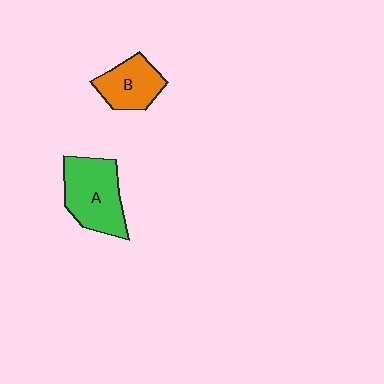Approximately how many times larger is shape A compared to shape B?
Approximately 1.5 times.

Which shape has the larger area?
Shape A (green).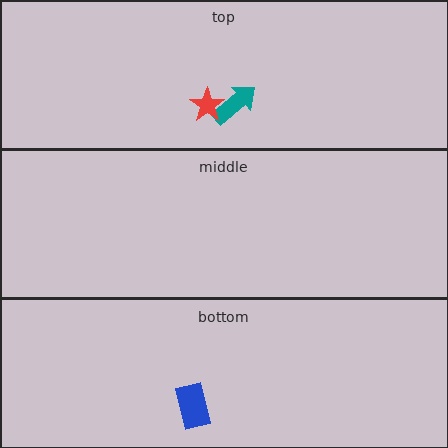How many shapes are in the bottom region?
1.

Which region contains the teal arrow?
The top region.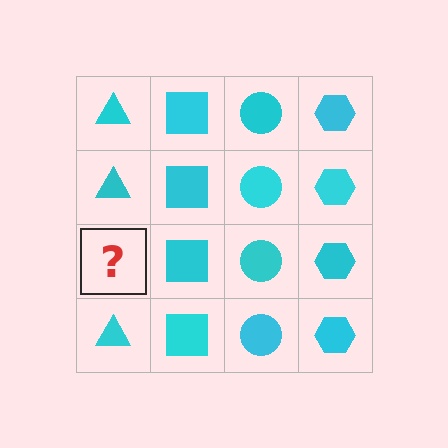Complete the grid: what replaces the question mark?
The question mark should be replaced with a cyan triangle.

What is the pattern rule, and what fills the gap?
The rule is that each column has a consistent shape. The gap should be filled with a cyan triangle.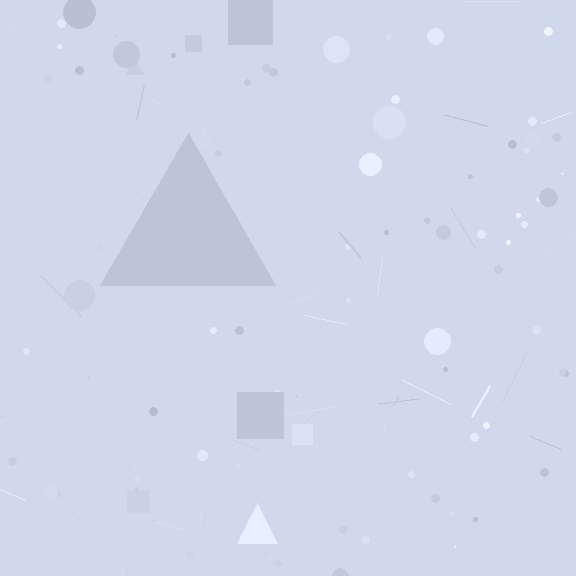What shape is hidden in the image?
A triangle is hidden in the image.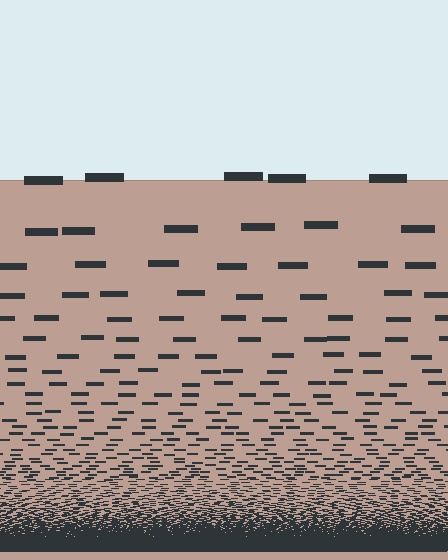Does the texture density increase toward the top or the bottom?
Density increases toward the bottom.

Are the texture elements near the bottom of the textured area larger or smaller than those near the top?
Smaller. The gradient is inverted — elements near the bottom are smaller and denser.